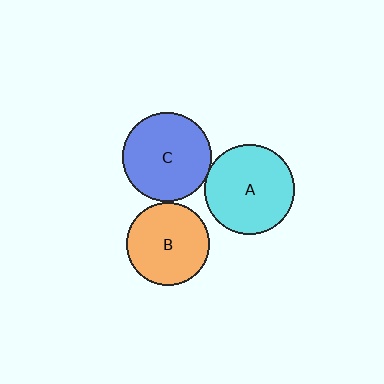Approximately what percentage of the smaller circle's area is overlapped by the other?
Approximately 5%.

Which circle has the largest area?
Circle A (cyan).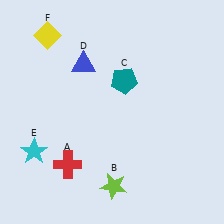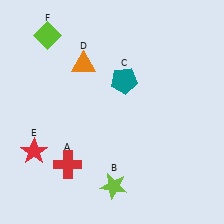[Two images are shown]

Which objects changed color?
D changed from blue to orange. E changed from cyan to red. F changed from yellow to lime.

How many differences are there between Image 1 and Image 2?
There are 3 differences between the two images.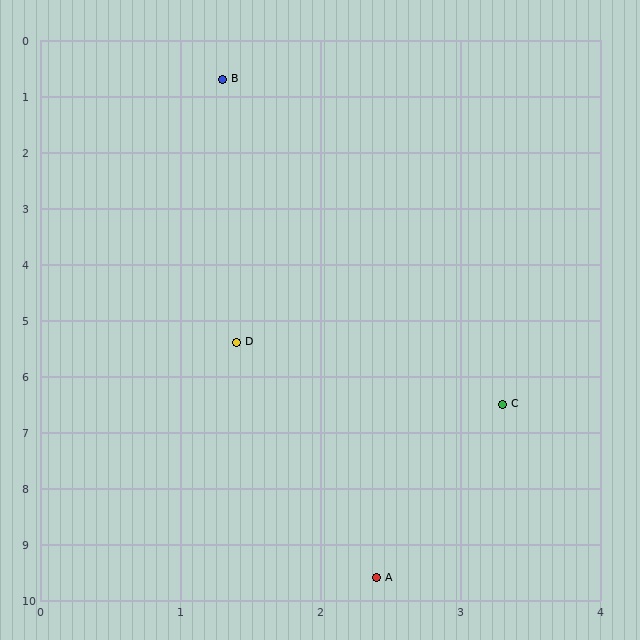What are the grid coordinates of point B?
Point B is at approximately (1.3, 0.7).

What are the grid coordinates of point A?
Point A is at approximately (2.4, 9.6).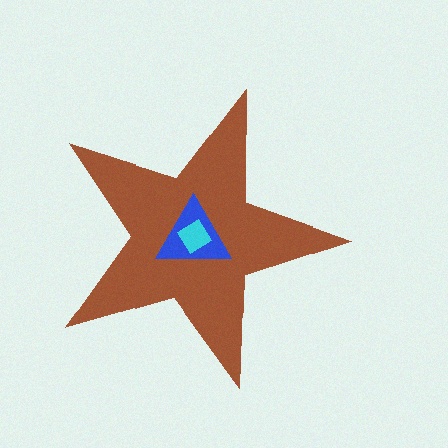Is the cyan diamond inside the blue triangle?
Yes.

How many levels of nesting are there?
3.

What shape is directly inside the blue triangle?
The cyan diamond.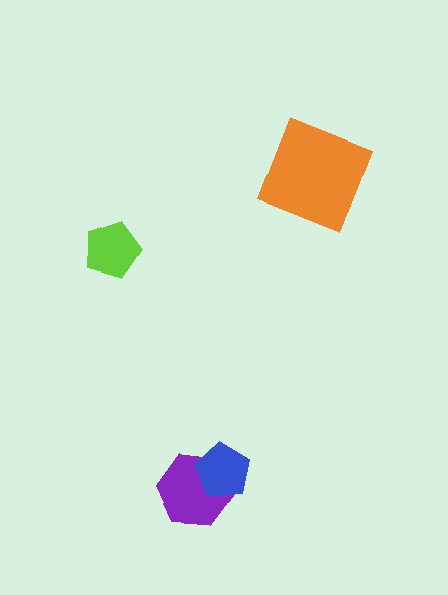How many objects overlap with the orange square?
0 objects overlap with the orange square.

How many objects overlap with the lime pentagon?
0 objects overlap with the lime pentagon.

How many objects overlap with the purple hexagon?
1 object overlaps with the purple hexagon.